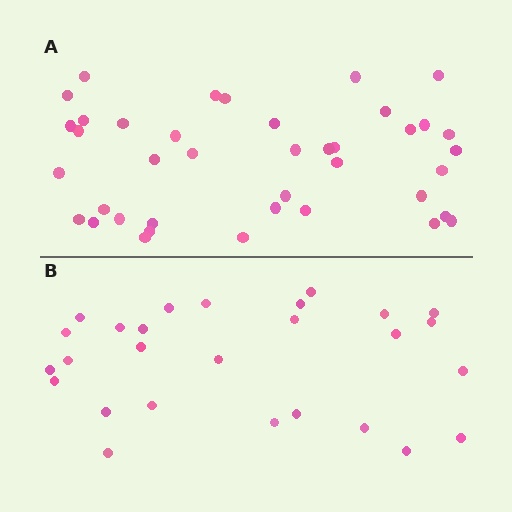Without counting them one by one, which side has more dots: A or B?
Region A (the top region) has more dots.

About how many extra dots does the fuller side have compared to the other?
Region A has approximately 15 more dots than region B.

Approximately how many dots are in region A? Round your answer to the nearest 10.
About 40 dots.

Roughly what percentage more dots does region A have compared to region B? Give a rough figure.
About 50% more.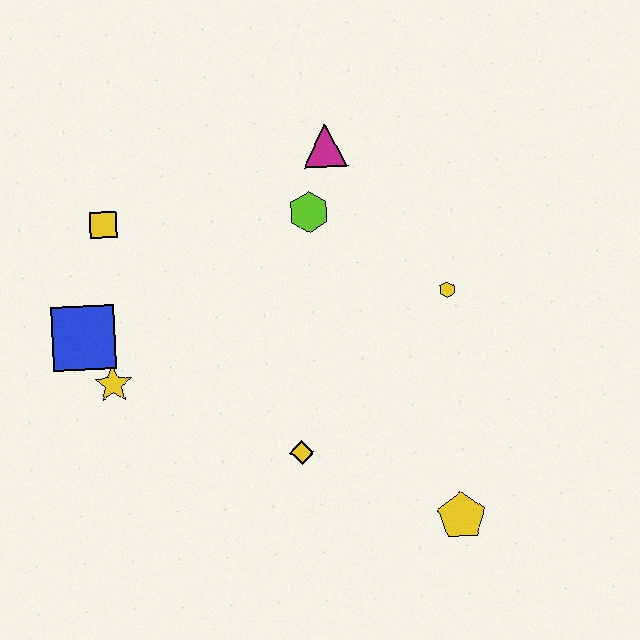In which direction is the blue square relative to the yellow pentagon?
The blue square is to the left of the yellow pentagon.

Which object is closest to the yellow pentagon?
The yellow diamond is closest to the yellow pentagon.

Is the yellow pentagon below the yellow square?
Yes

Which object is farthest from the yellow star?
The yellow pentagon is farthest from the yellow star.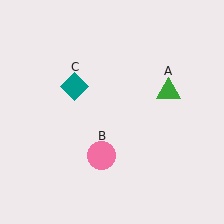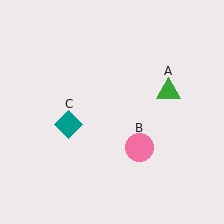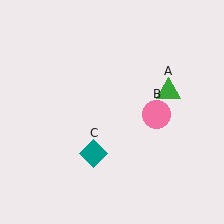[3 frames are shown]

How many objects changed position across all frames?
2 objects changed position: pink circle (object B), teal diamond (object C).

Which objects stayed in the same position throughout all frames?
Green triangle (object A) remained stationary.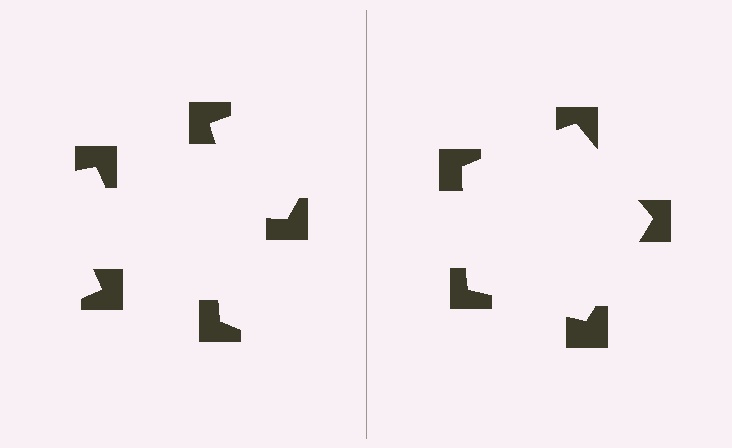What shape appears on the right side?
An illusory pentagon.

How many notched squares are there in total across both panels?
10 — 5 on each side.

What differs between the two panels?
The notched squares are positioned identically on both sides; only the wedge orientations differ. On the right they align to a pentagon; on the left they are misaligned.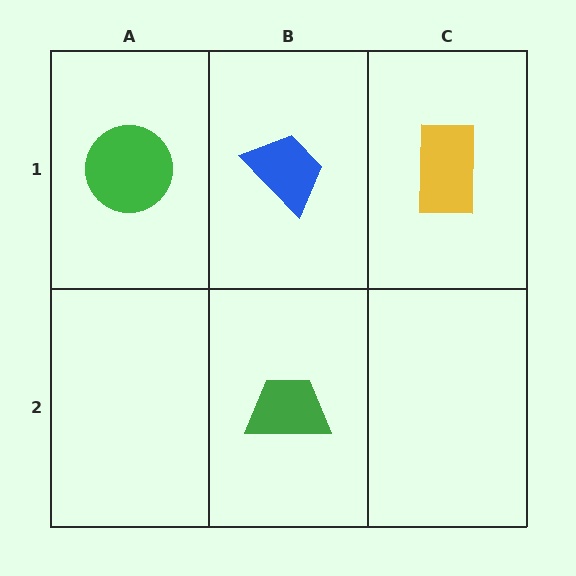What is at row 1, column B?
A blue trapezoid.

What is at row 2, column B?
A green trapezoid.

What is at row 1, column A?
A green circle.